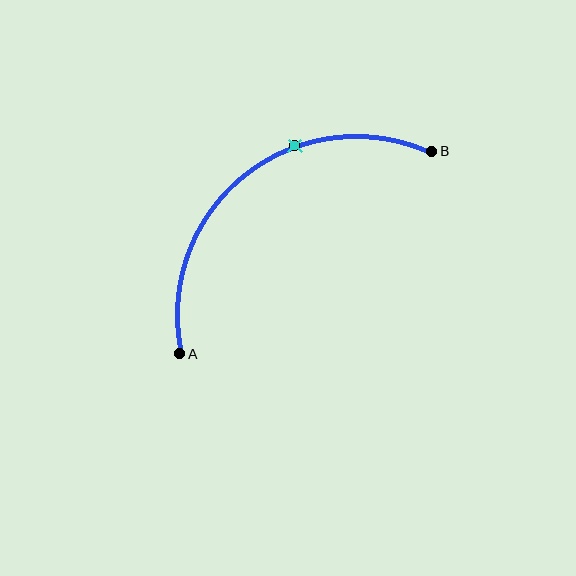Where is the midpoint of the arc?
The arc midpoint is the point on the curve farthest from the straight line joining A and B. It sits above and to the left of that line.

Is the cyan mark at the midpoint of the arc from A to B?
No. The cyan mark lies on the arc but is closer to endpoint B. The arc midpoint would be at the point on the curve equidistant along the arc from both A and B.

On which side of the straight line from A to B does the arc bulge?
The arc bulges above and to the left of the straight line connecting A and B.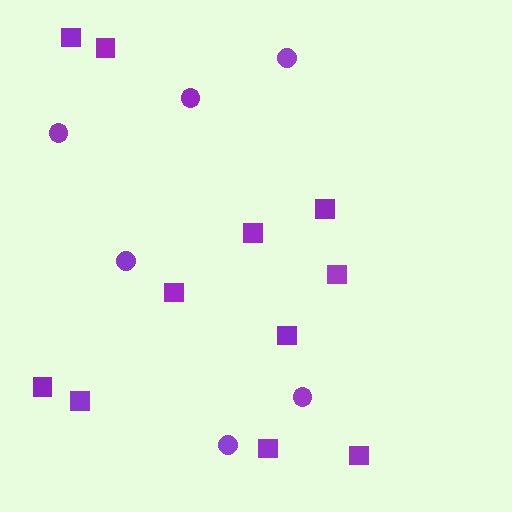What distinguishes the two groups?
There are 2 groups: one group of squares (11) and one group of circles (6).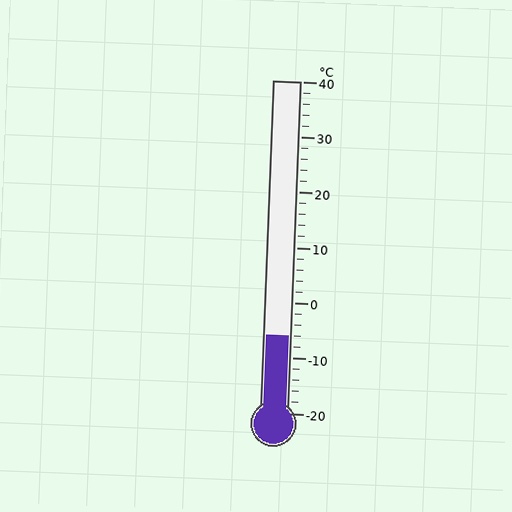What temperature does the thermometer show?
The thermometer shows approximately -6°C.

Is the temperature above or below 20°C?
The temperature is below 20°C.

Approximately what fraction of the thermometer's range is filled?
The thermometer is filled to approximately 25% of its range.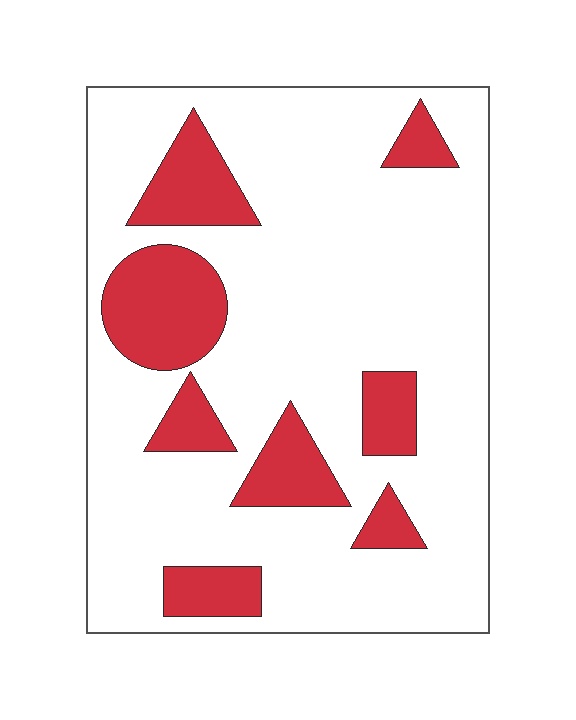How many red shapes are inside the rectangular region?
8.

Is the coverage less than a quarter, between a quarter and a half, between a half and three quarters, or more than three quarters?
Less than a quarter.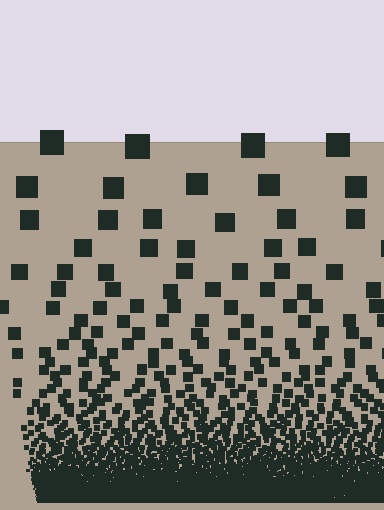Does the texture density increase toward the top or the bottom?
Density increases toward the bottom.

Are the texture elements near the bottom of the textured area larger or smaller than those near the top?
Smaller. The gradient is inverted — elements near the bottom are smaller and denser.